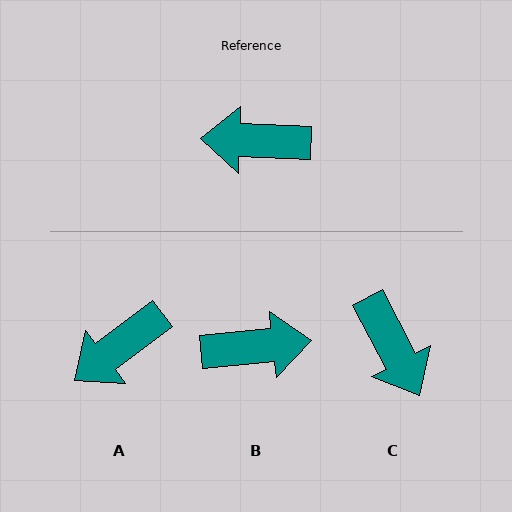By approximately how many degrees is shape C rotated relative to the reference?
Approximately 120 degrees counter-clockwise.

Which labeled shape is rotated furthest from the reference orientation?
B, about 172 degrees away.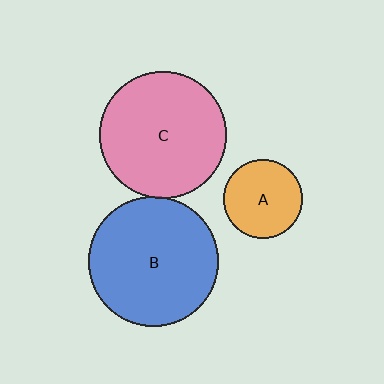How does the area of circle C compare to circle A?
Approximately 2.6 times.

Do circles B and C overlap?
Yes.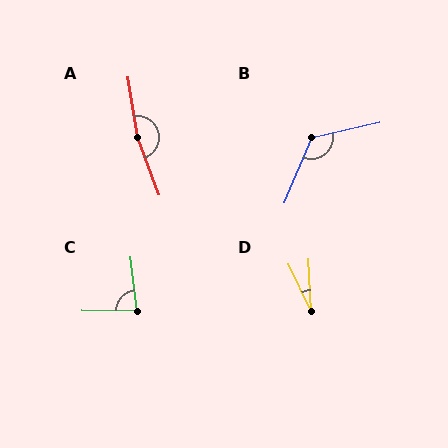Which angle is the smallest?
D, at approximately 22 degrees.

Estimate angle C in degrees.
Approximately 82 degrees.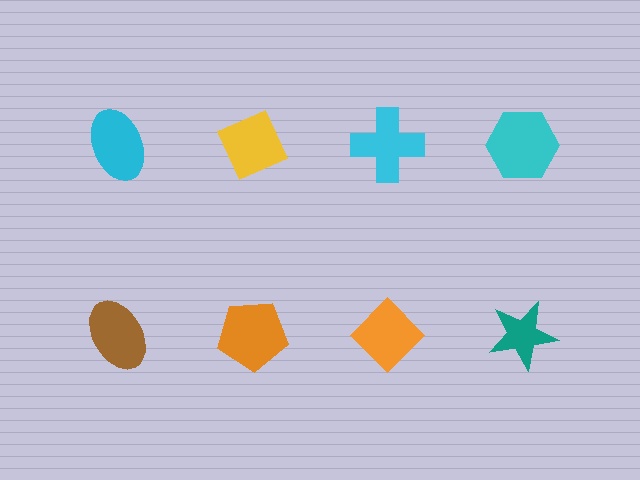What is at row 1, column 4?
A cyan hexagon.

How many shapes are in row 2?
4 shapes.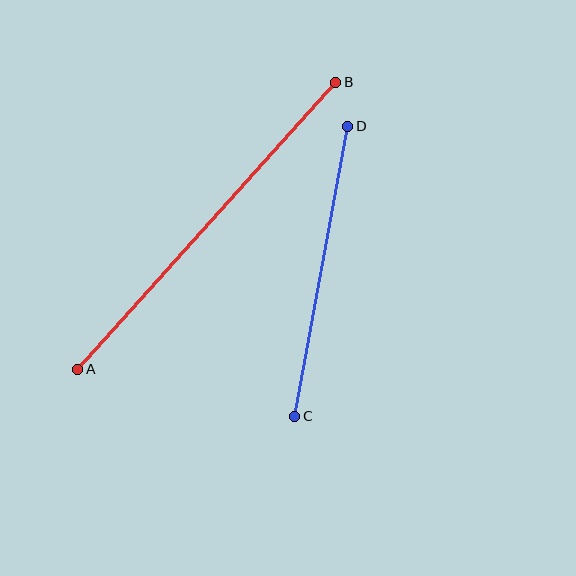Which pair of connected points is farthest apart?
Points A and B are farthest apart.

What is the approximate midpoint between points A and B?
The midpoint is at approximately (207, 226) pixels.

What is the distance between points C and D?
The distance is approximately 295 pixels.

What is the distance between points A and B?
The distance is approximately 386 pixels.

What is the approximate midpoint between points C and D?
The midpoint is at approximately (321, 271) pixels.